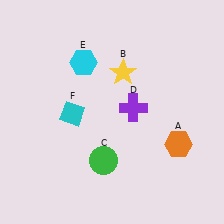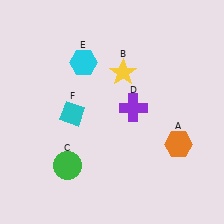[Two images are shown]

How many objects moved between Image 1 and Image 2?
1 object moved between the two images.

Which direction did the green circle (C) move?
The green circle (C) moved left.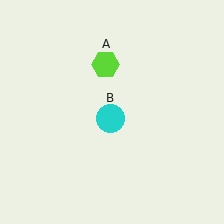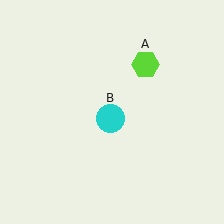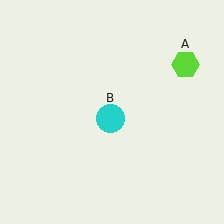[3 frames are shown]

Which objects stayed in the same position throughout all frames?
Cyan circle (object B) remained stationary.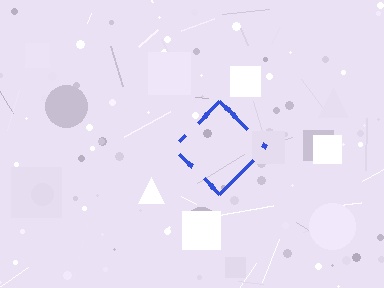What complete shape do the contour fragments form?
The contour fragments form a diamond.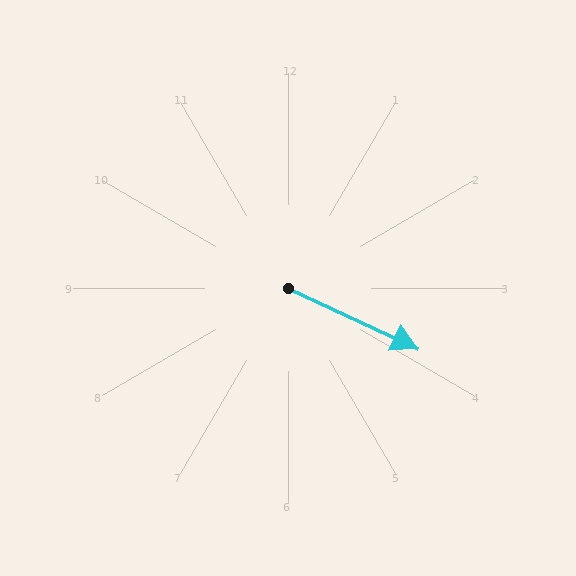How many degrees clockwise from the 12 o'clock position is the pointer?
Approximately 115 degrees.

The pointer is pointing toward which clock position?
Roughly 4 o'clock.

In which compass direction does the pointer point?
Southeast.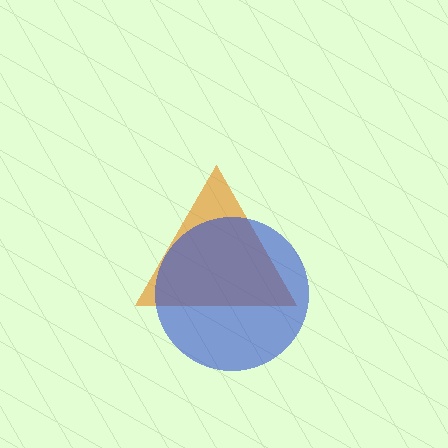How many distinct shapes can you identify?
There are 2 distinct shapes: an orange triangle, a blue circle.